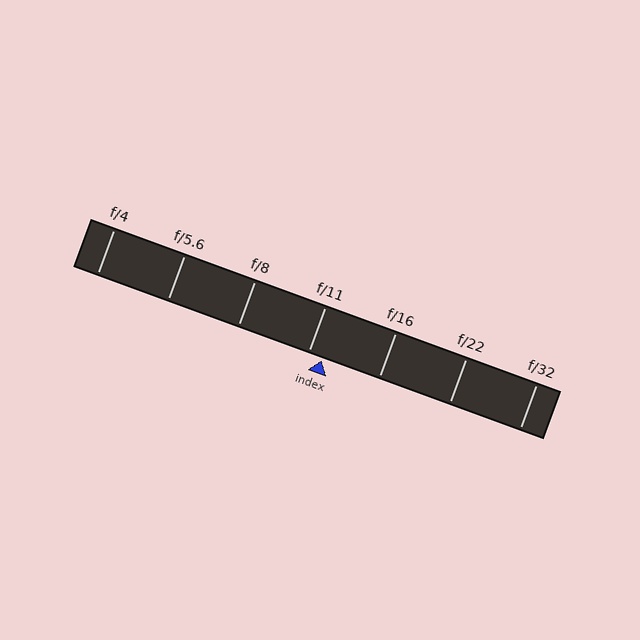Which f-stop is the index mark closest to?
The index mark is closest to f/11.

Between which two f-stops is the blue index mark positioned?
The index mark is between f/11 and f/16.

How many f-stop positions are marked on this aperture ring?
There are 7 f-stop positions marked.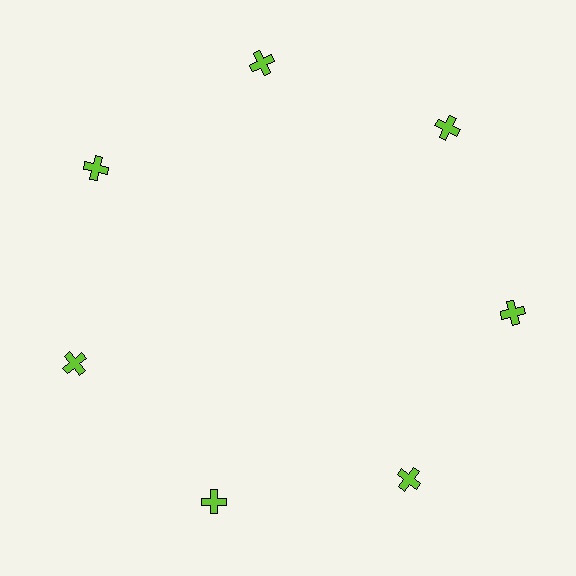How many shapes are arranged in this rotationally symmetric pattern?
There are 7 shapes, arranged in 7 groups of 1.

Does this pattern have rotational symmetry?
Yes, this pattern has 7-fold rotational symmetry. It looks the same after rotating 51 degrees around the center.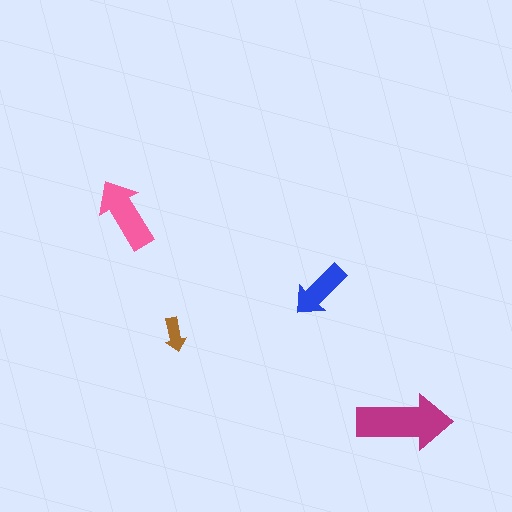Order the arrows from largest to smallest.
the magenta one, the pink one, the blue one, the brown one.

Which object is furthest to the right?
The magenta arrow is rightmost.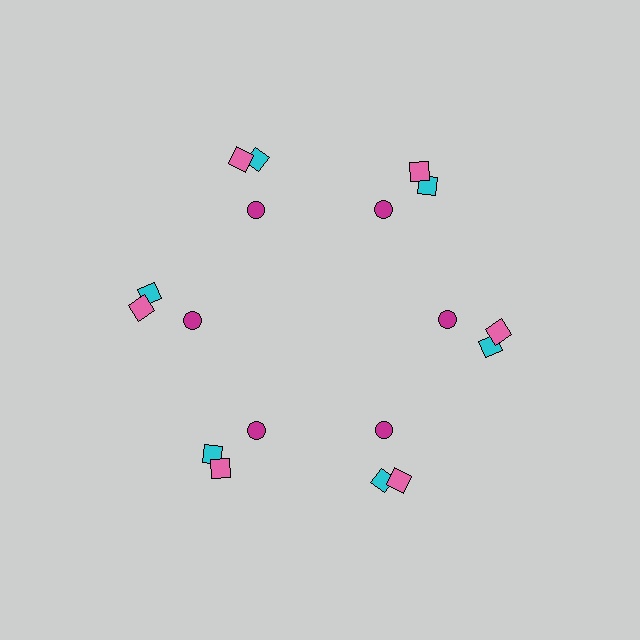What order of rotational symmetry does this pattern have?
This pattern has 6-fold rotational symmetry.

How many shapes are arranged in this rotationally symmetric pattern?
There are 18 shapes, arranged in 6 groups of 3.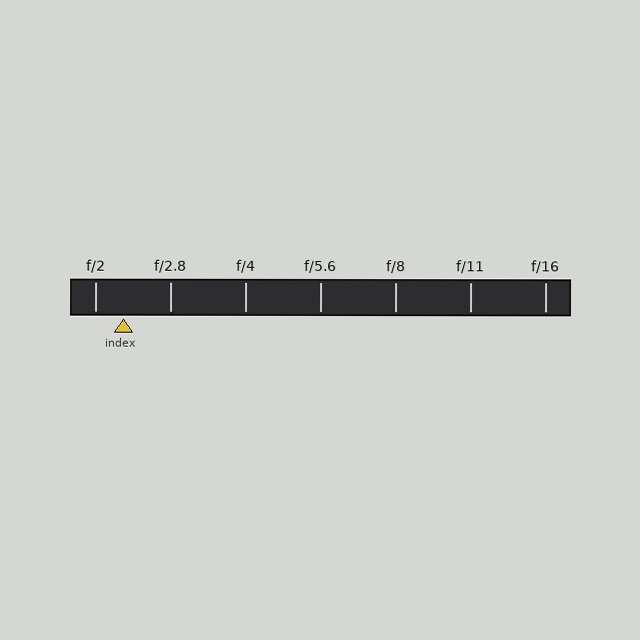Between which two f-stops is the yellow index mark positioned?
The index mark is between f/2 and f/2.8.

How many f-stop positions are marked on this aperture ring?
There are 7 f-stop positions marked.